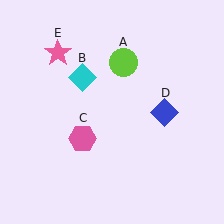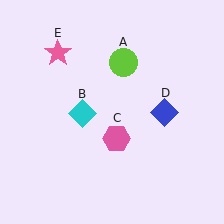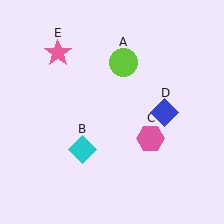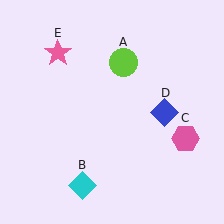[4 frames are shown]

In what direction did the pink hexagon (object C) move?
The pink hexagon (object C) moved right.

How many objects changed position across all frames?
2 objects changed position: cyan diamond (object B), pink hexagon (object C).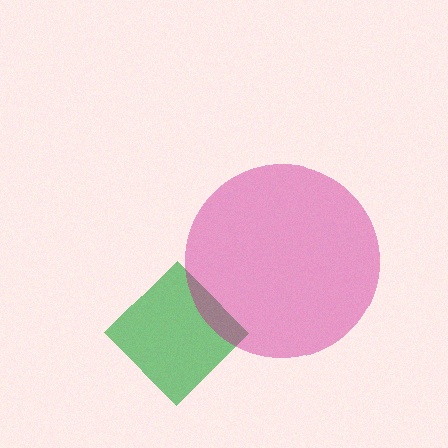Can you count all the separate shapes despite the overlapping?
Yes, there are 2 separate shapes.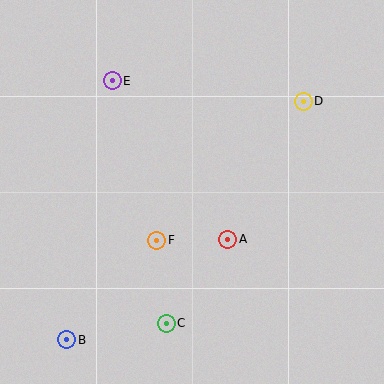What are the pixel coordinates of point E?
Point E is at (112, 81).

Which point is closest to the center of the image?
Point A at (228, 239) is closest to the center.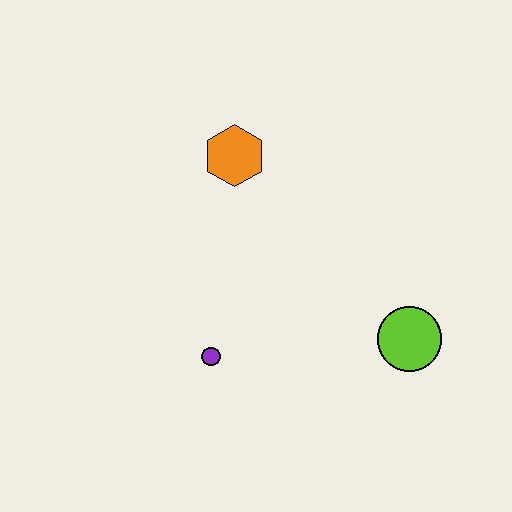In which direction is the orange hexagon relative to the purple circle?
The orange hexagon is above the purple circle.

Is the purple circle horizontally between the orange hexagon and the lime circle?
No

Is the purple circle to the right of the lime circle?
No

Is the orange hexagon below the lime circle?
No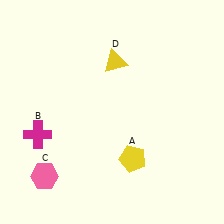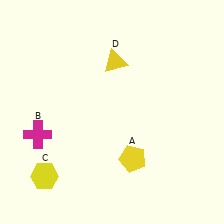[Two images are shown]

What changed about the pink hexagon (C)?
In Image 1, C is pink. In Image 2, it changed to yellow.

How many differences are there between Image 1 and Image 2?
There is 1 difference between the two images.